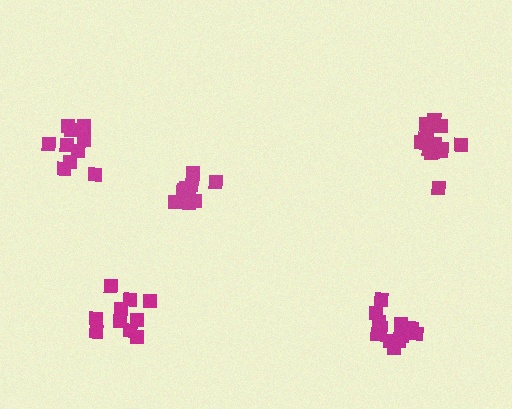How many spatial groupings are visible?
There are 5 spatial groupings.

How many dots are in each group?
Group 1: 10 dots, Group 2: 16 dots, Group 3: 13 dots, Group 4: 10 dots, Group 5: 10 dots (59 total).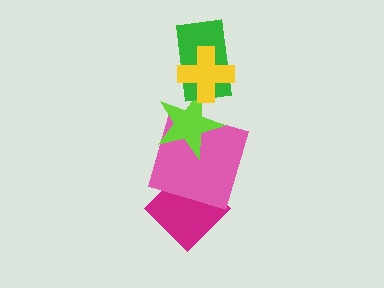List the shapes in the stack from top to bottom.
From top to bottom: the yellow cross, the green rectangle, the lime star, the pink square, the magenta diamond.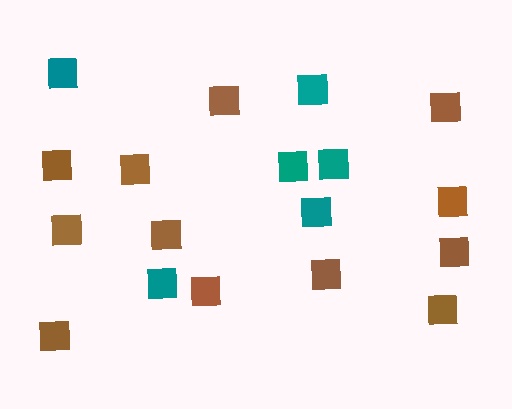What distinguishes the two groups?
There are 2 groups: one group of teal squares (6) and one group of brown squares (12).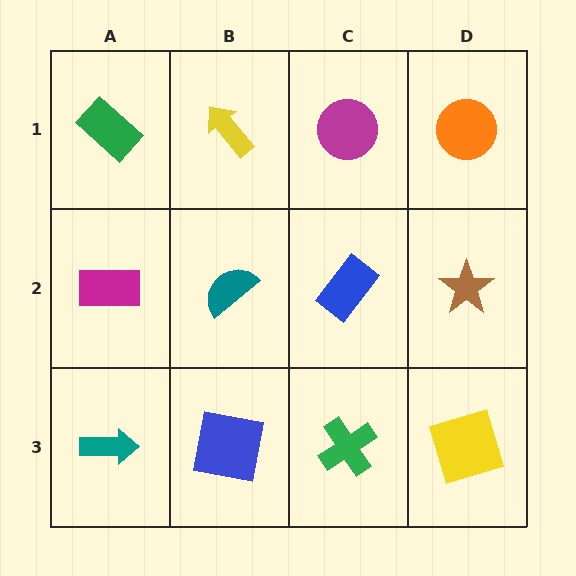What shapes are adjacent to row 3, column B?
A teal semicircle (row 2, column B), a teal arrow (row 3, column A), a green cross (row 3, column C).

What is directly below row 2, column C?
A green cross.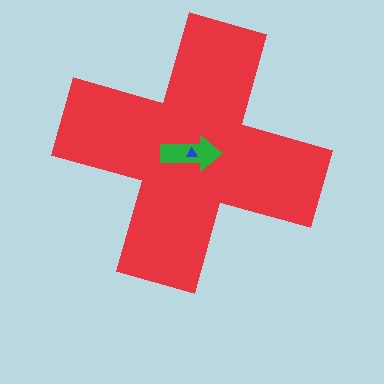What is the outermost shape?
The red cross.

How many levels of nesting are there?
3.